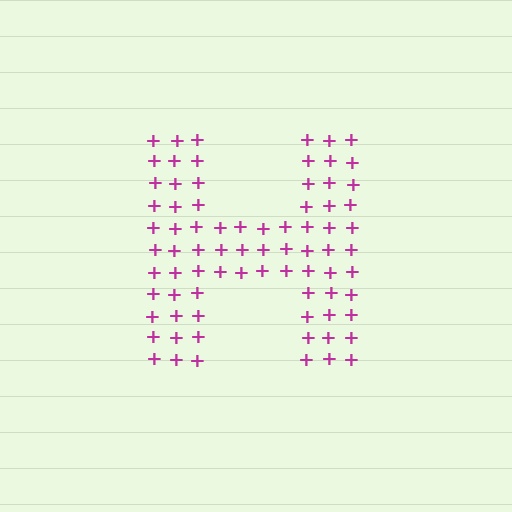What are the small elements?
The small elements are plus signs.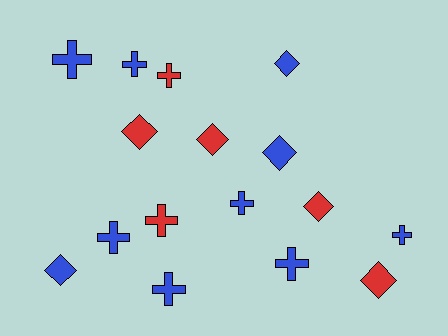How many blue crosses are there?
There are 7 blue crosses.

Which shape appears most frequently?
Cross, with 9 objects.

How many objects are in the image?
There are 16 objects.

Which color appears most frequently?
Blue, with 10 objects.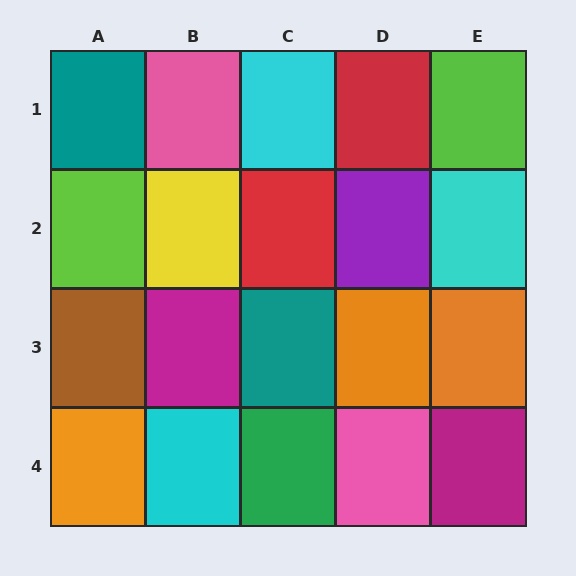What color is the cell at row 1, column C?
Cyan.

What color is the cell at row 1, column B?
Pink.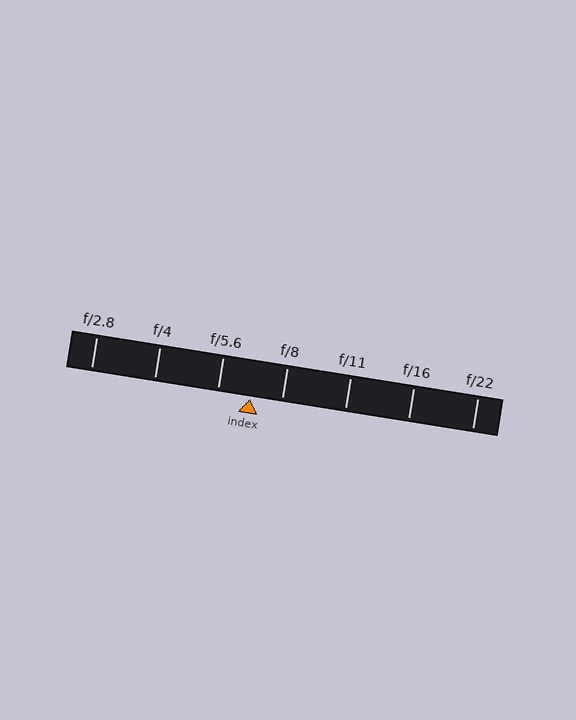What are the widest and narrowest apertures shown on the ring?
The widest aperture shown is f/2.8 and the narrowest is f/22.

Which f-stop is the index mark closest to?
The index mark is closest to f/8.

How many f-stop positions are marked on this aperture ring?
There are 7 f-stop positions marked.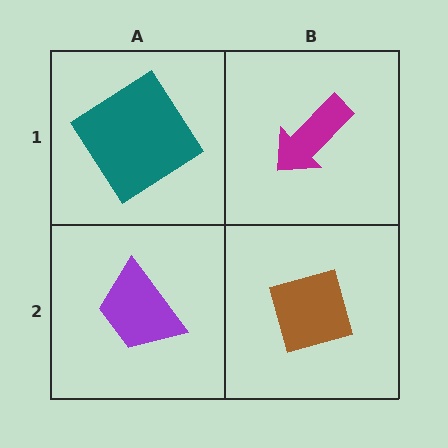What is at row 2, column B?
A brown diamond.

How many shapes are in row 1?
2 shapes.